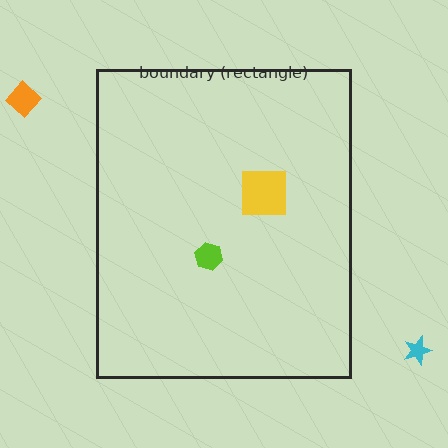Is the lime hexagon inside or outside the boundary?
Inside.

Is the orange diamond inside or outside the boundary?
Outside.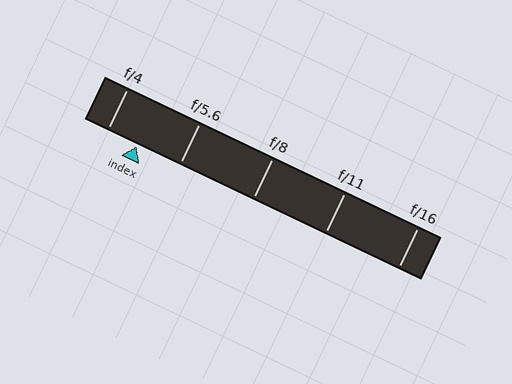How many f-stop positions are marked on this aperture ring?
There are 5 f-stop positions marked.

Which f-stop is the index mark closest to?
The index mark is closest to f/4.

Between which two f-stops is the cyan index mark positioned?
The index mark is between f/4 and f/5.6.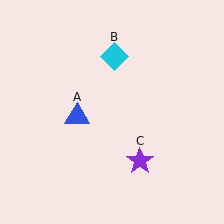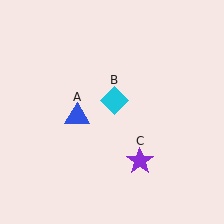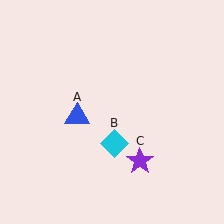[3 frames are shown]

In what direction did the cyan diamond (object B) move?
The cyan diamond (object B) moved down.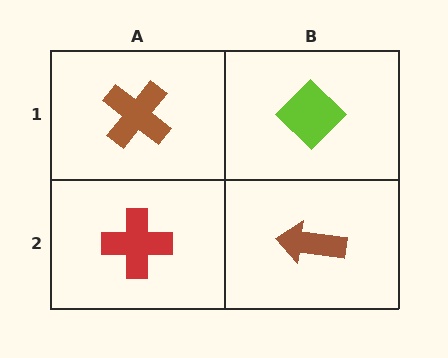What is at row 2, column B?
A brown arrow.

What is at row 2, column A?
A red cross.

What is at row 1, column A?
A brown cross.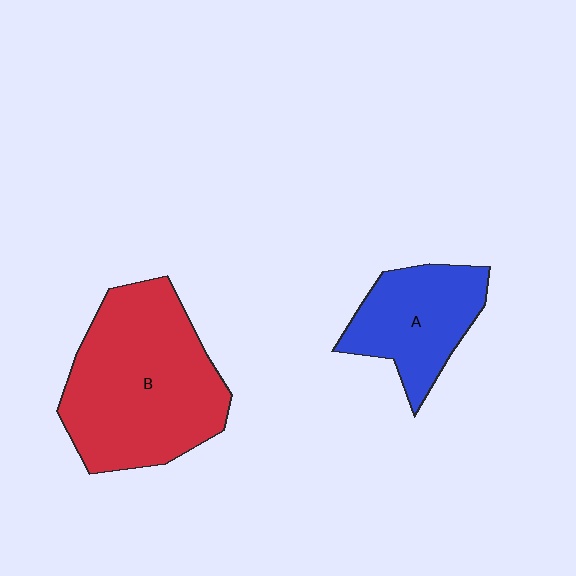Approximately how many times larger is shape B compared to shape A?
Approximately 1.9 times.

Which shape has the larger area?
Shape B (red).